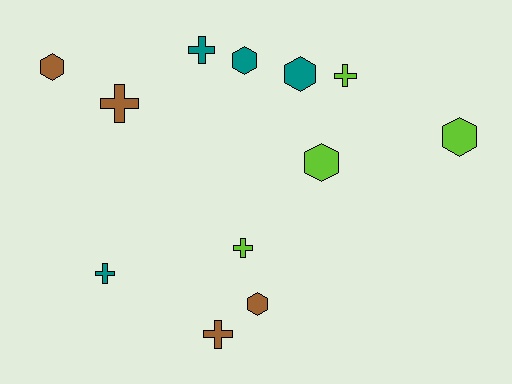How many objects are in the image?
There are 12 objects.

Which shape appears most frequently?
Cross, with 6 objects.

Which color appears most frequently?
Teal, with 4 objects.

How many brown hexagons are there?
There are 2 brown hexagons.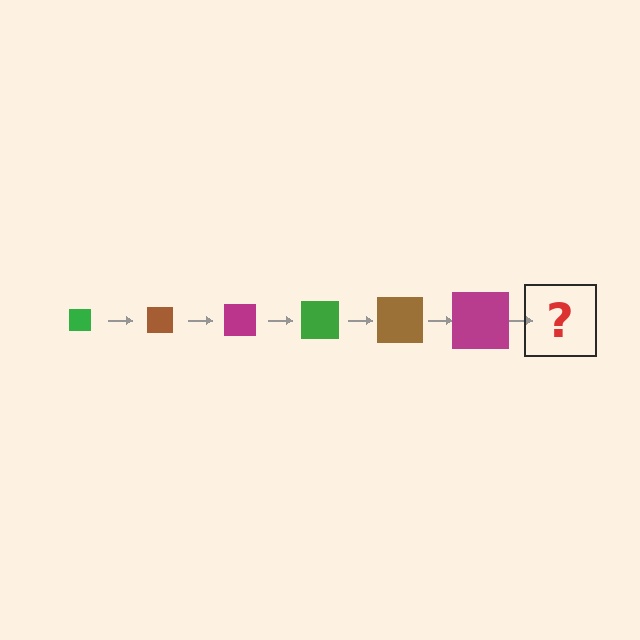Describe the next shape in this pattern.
It should be a green square, larger than the previous one.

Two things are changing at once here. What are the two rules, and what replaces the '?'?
The two rules are that the square grows larger each step and the color cycles through green, brown, and magenta. The '?' should be a green square, larger than the previous one.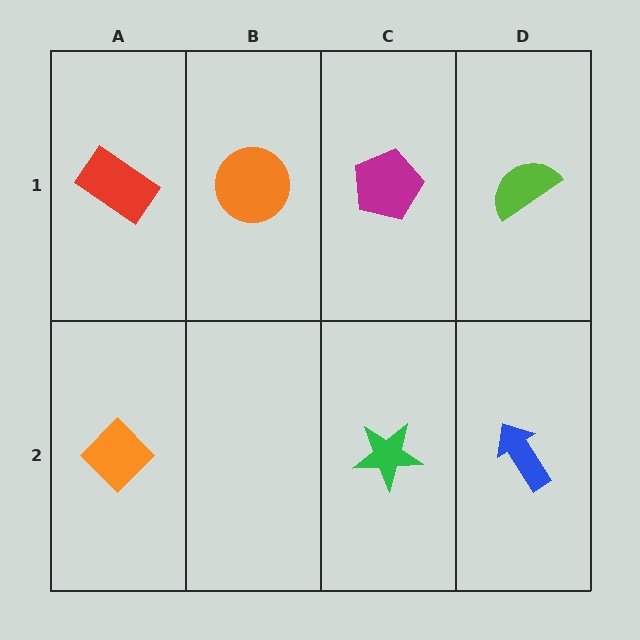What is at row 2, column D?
A blue arrow.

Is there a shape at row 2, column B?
No, that cell is empty.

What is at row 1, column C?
A magenta pentagon.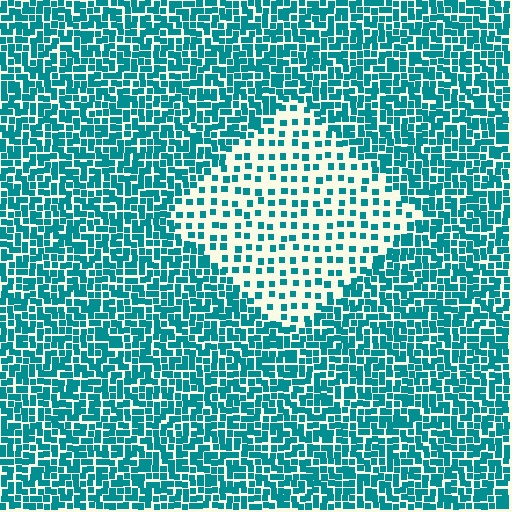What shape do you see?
I see a diamond.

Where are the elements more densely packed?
The elements are more densely packed outside the diamond boundary.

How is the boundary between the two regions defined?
The boundary is defined by a change in element density (approximately 2.5x ratio). All elements are the same color, size, and shape.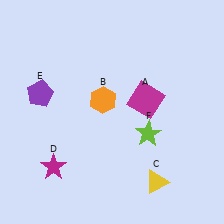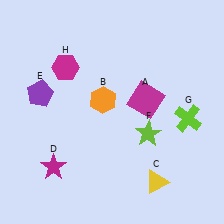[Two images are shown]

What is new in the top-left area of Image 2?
A magenta hexagon (H) was added in the top-left area of Image 2.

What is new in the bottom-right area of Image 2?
A lime cross (G) was added in the bottom-right area of Image 2.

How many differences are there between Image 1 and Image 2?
There are 2 differences between the two images.